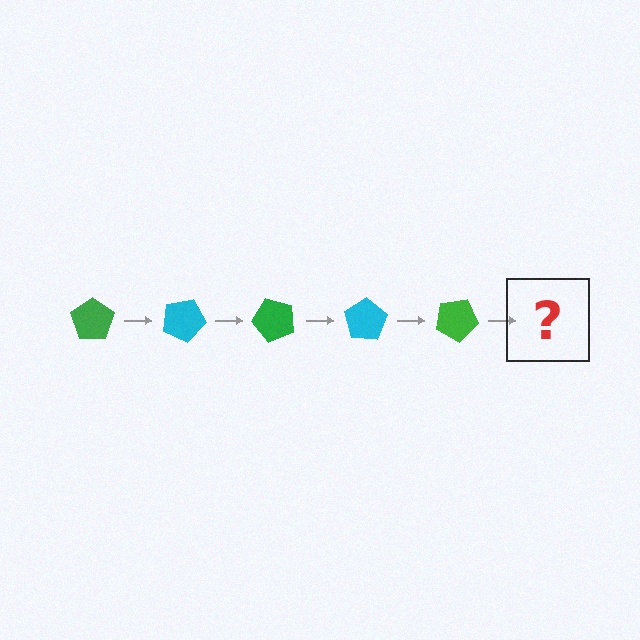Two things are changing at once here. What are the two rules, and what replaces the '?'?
The two rules are that it rotates 25 degrees each step and the color cycles through green and cyan. The '?' should be a cyan pentagon, rotated 125 degrees from the start.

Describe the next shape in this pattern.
It should be a cyan pentagon, rotated 125 degrees from the start.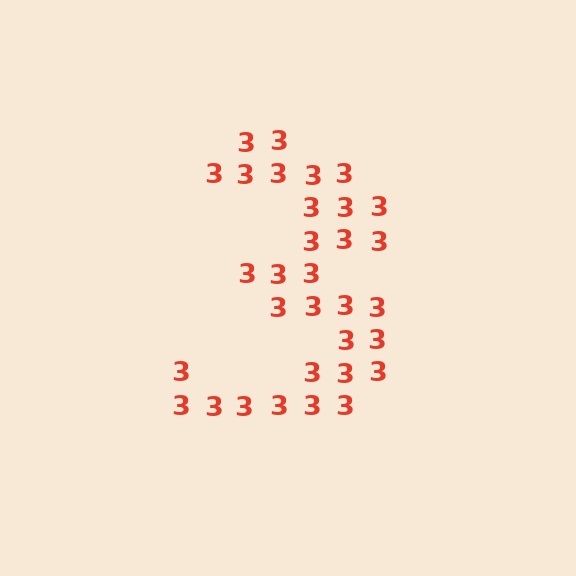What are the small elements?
The small elements are digit 3's.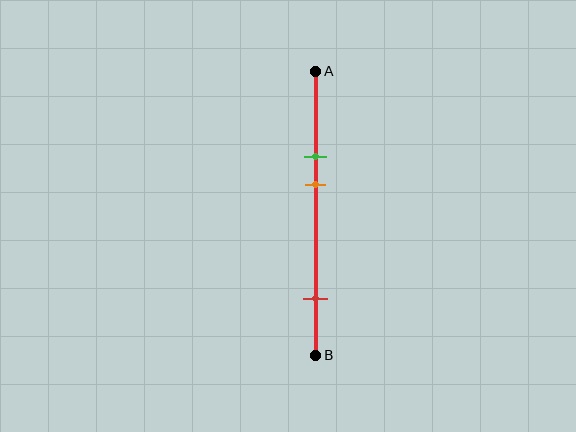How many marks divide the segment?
There are 3 marks dividing the segment.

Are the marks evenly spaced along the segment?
No, the marks are not evenly spaced.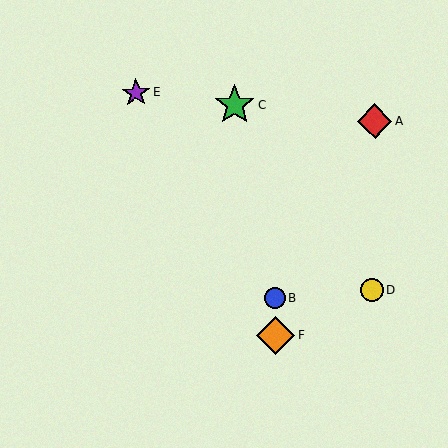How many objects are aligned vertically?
2 objects (B, F) are aligned vertically.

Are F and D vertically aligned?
No, F is at x≈275 and D is at x≈372.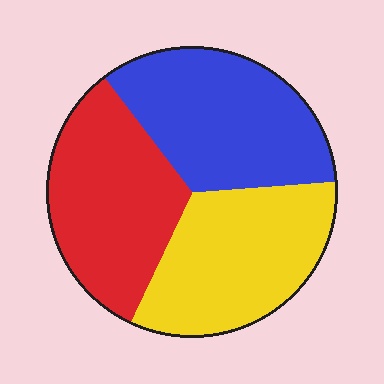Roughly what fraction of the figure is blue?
Blue takes up about one third (1/3) of the figure.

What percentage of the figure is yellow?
Yellow covers 33% of the figure.